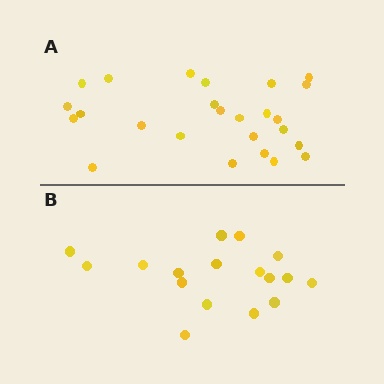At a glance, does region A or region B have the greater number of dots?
Region A (the top region) has more dots.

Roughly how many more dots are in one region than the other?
Region A has roughly 8 or so more dots than region B.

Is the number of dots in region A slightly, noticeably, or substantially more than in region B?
Region A has substantially more. The ratio is roughly 1.5 to 1.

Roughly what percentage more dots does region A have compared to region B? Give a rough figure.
About 45% more.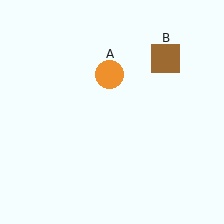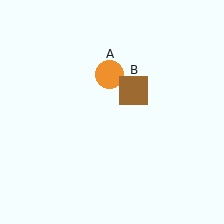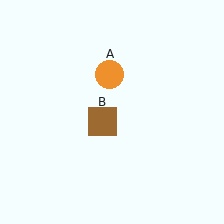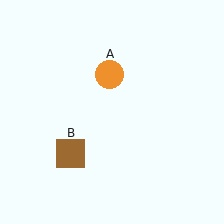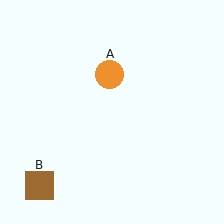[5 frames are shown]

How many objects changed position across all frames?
1 object changed position: brown square (object B).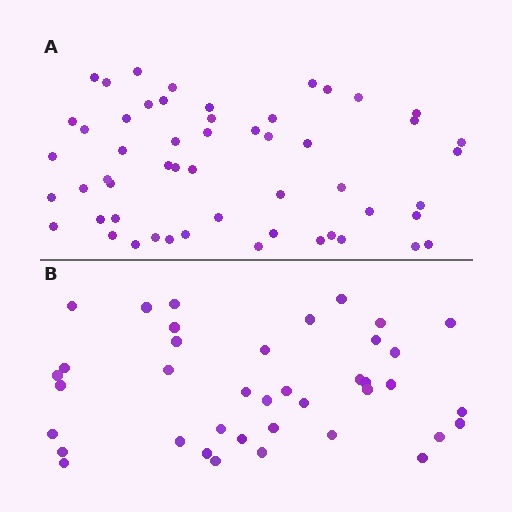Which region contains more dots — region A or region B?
Region A (the top region) has more dots.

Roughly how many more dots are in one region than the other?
Region A has approximately 15 more dots than region B.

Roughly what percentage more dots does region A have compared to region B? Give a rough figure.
About 40% more.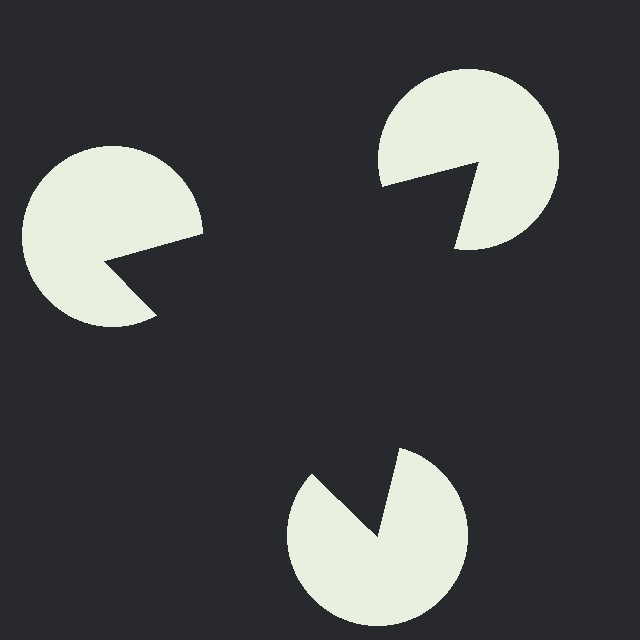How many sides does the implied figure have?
3 sides.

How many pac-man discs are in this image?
There are 3 — one at each vertex of the illusory triangle.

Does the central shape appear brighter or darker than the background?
It typically appears slightly darker than the background, even though no actual brightness change is drawn.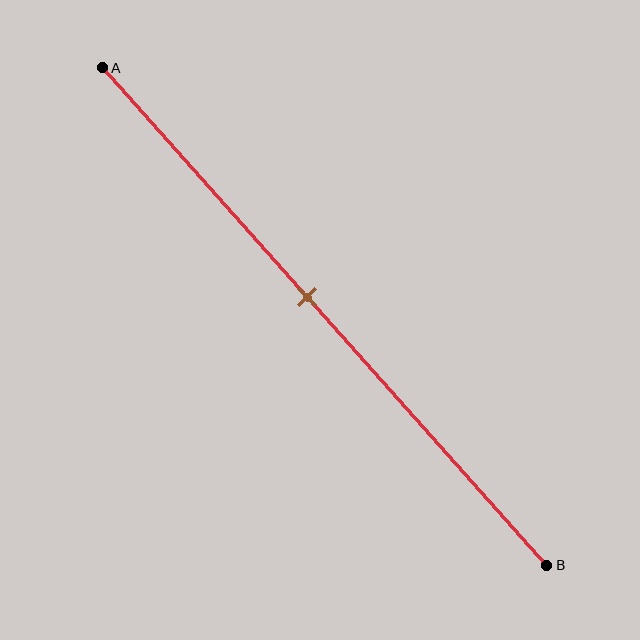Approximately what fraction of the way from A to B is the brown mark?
The brown mark is approximately 45% of the way from A to B.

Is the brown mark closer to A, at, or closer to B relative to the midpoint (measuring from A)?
The brown mark is closer to point A than the midpoint of segment AB.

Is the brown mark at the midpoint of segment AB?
No, the mark is at about 45% from A, not at the 50% midpoint.